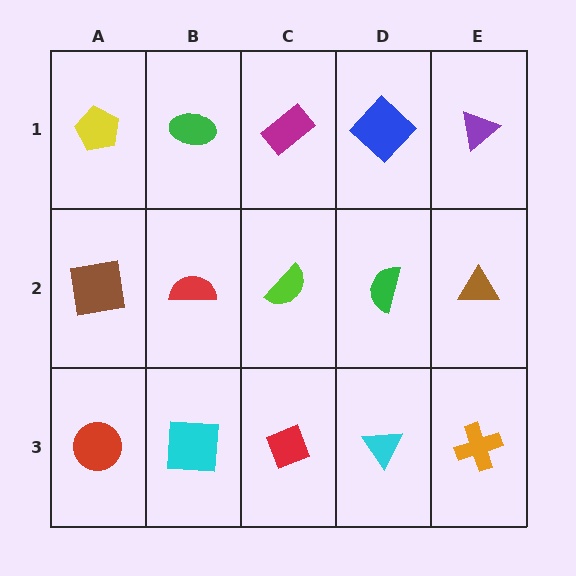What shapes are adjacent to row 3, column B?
A red semicircle (row 2, column B), a red circle (row 3, column A), a red diamond (row 3, column C).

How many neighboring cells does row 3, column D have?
3.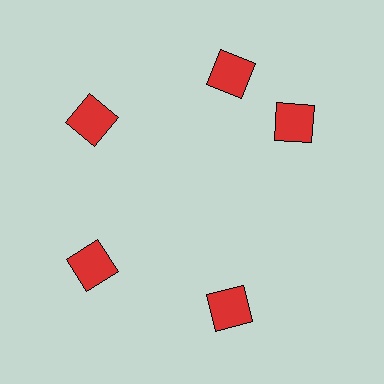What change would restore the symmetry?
The symmetry would be restored by rotating it back into even spacing with its neighbors so that all 5 squares sit at equal angles and equal distance from the center.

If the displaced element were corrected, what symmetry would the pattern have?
It would have 5-fold rotational symmetry — the pattern would map onto itself every 72 degrees.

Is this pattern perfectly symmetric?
No. The 5 red squares are arranged in a ring, but one element near the 3 o'clock position is rotated out of alignment along the ring, breaking the 5-fold rotational symmetry.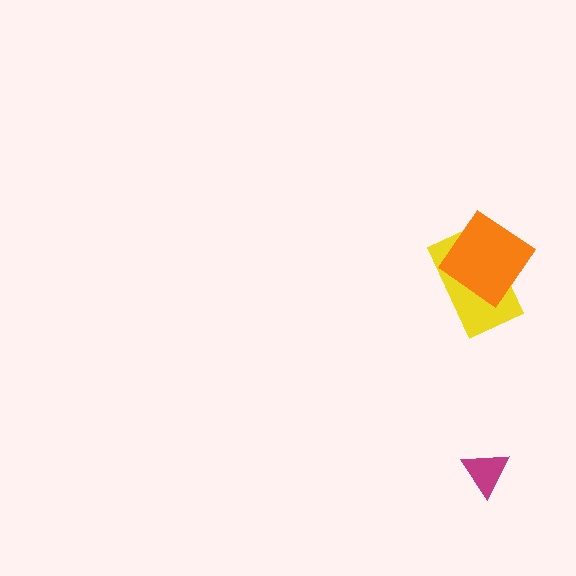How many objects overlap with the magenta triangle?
0 objects overlap with the magenta triangle.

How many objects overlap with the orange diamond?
1 object overlaps with the orange diamond.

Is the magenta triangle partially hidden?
No, no other shape covers it.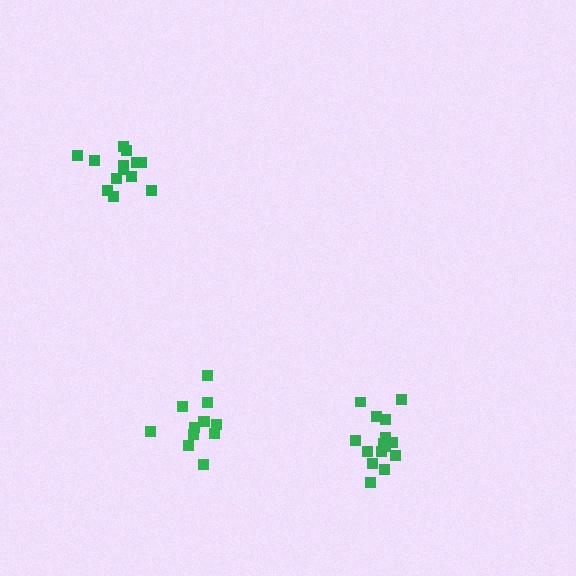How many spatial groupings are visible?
There are 3 spatial groupings.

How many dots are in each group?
Group 1: 13 dots, Group 2: 12 dots, Group 3: 15 dots (40 total).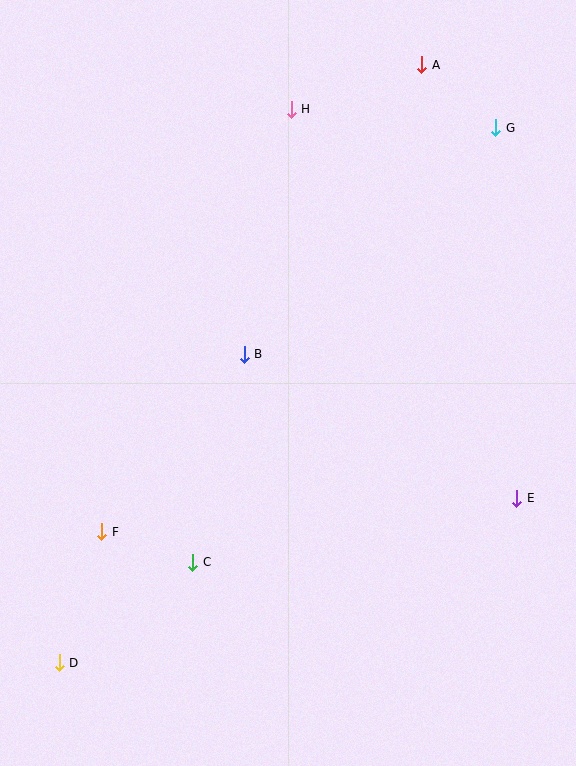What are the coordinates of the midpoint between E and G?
The midpoint between E and G is at (506, 313).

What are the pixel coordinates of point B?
Point B is at (244, 354).